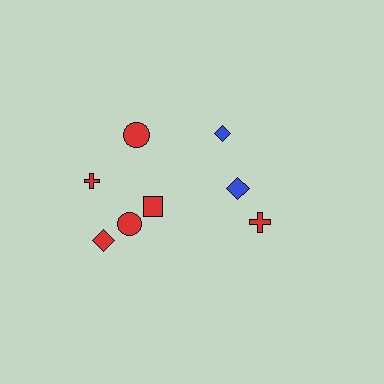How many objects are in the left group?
There are 5 objects.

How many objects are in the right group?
There are 3 objects.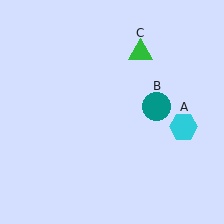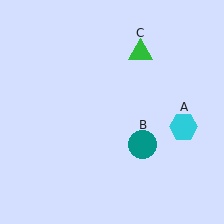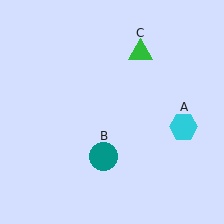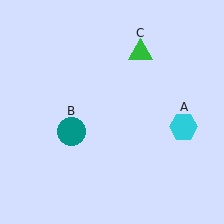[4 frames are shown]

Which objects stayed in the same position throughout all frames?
Cyan hexagon (object A) and green triangle (object C) remained stationary.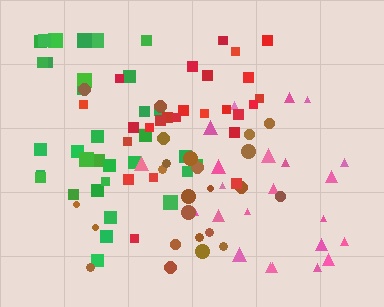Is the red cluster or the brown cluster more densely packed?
Red.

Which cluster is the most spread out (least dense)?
Pink.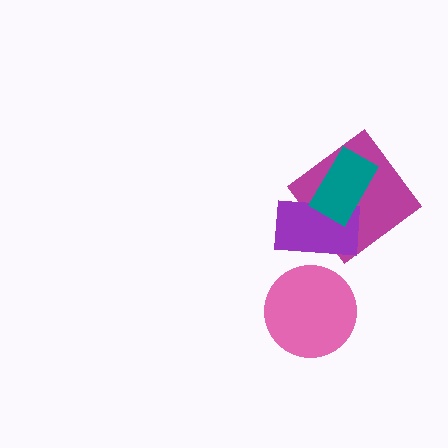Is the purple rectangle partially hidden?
Yes, it is partially covered by another shape.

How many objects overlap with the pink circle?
0 objects overlap with the pink circle.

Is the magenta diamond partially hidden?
Yes, it is partially covered by another shape.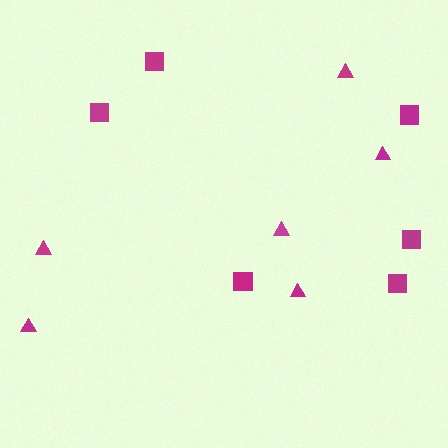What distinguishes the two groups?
There are 2 groups: one group of squares (6) and one group of triangles (6).